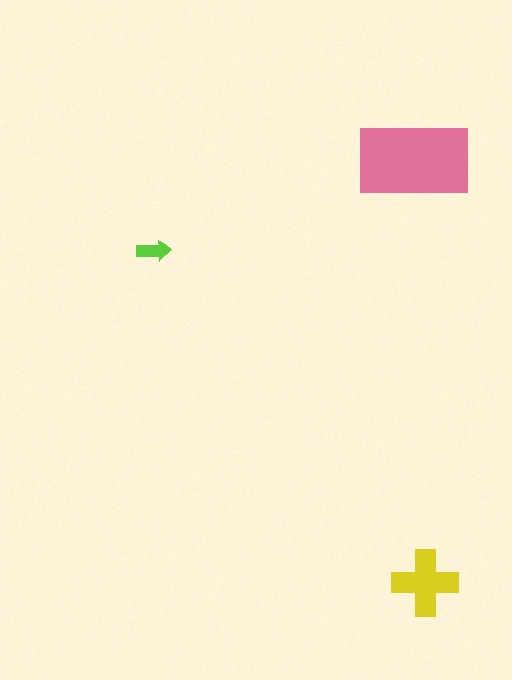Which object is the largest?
The pink rectangle.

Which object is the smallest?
The lime arrow.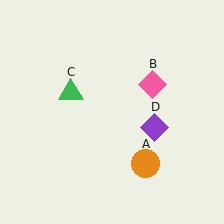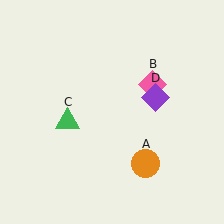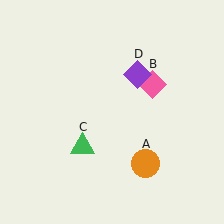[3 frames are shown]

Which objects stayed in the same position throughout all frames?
Orange circle (object A) and pink diamond (object B) remained stationary.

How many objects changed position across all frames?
2 objects changed position: green triangle (object C), purple diamond (object D).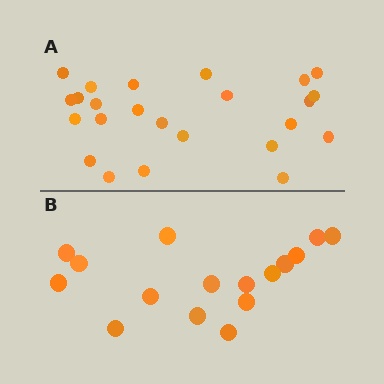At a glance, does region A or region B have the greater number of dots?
Region A (the top region) has more dots.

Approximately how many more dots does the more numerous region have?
Region A has roughly 8 or so more dots than region B.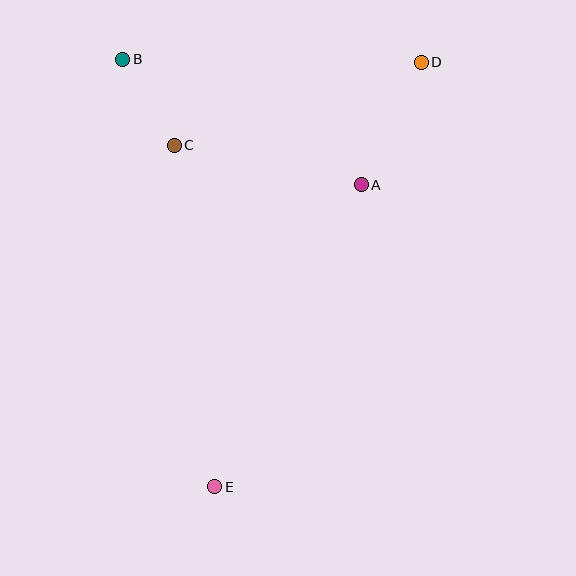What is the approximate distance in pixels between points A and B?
The distance between A and B is approximately 269 pixels.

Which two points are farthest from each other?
Points D and E are farthest from each other.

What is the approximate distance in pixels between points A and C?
The distance between A and C is approximately 191 pixels.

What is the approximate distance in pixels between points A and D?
The distance between A and D is approximately 136 pixels.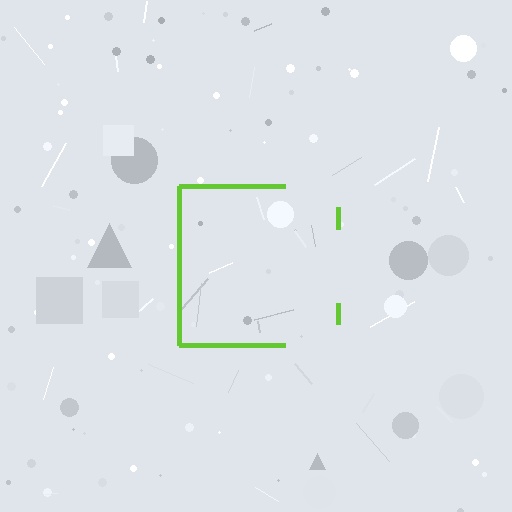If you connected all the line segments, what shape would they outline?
They would outline a square.